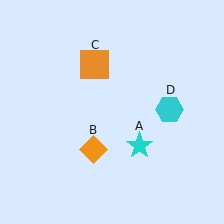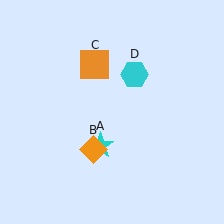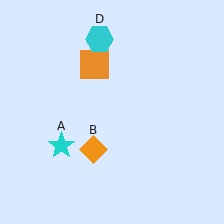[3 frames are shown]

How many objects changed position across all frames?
2 objects changed position: cyan star (object A), cyan hexagon (object D).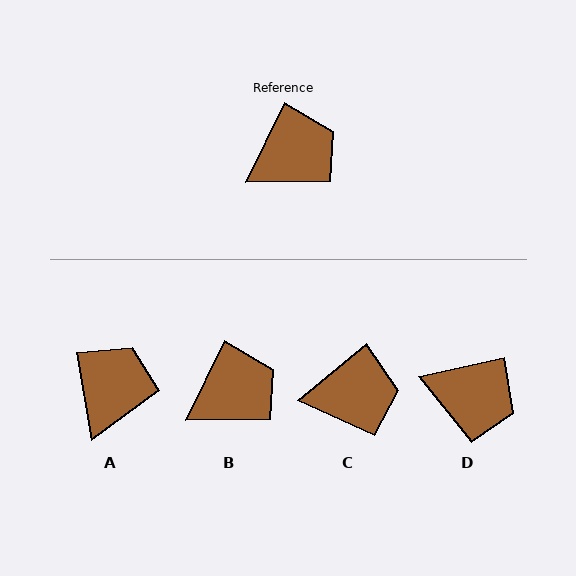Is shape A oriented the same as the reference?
No, it is off by about 36 degrees.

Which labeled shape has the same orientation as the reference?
B.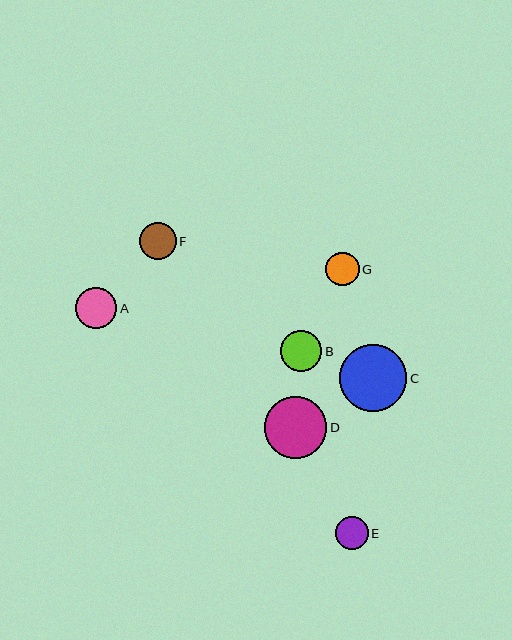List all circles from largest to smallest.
From largest to smallest: C, D, B, A, F, G, E.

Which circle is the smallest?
Circle E is the smallest with a size of approximately 33 pixels.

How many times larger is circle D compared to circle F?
Circle D is approximately 1.7 times the size of circle F.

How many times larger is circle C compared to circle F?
Circle C is approximately 1.8 times the size of circle F.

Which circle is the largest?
Circle C is the largest with a size of approximately 67 pixels.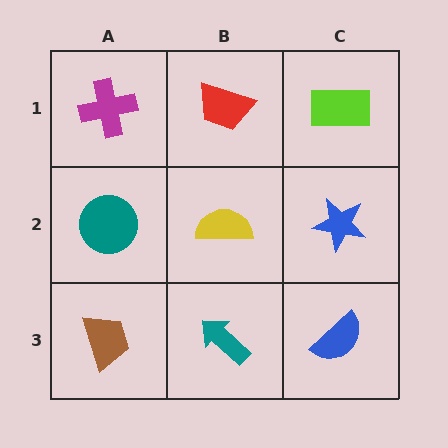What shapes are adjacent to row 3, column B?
A yellow semicircle (row 2, column B), a brown trapezoid (row 3, column A), a blue semicircle (row 3, column C).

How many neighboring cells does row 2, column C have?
3.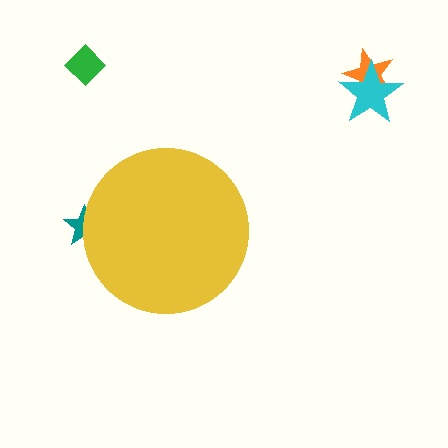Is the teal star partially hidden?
Yes, the teal star is partially hidden behind the yellow circle.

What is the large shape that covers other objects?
A yellow circle.